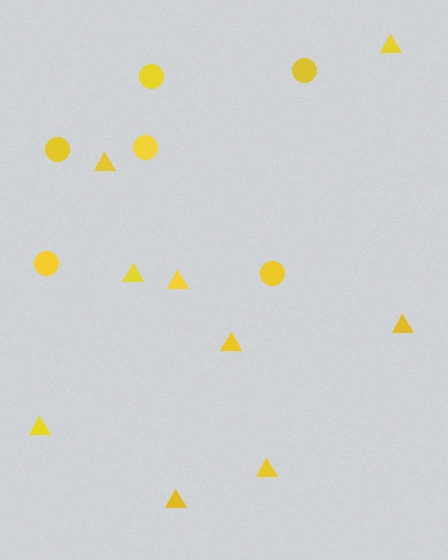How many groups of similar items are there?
There are 2 groups: one group of triangles (9) and one group of circles (6).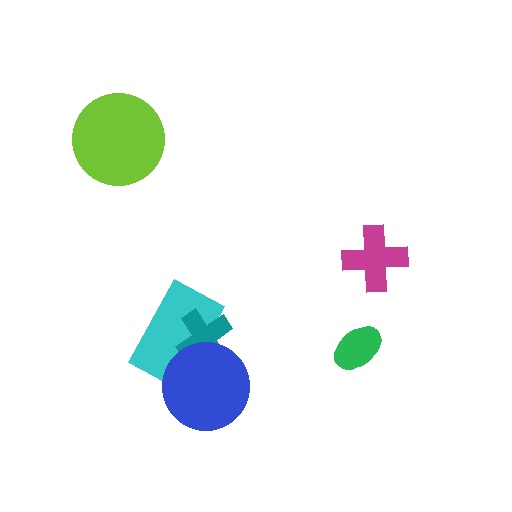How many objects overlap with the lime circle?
0 objects overlap with the lime circle.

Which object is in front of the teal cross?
The blue circle is in front of the teal cross.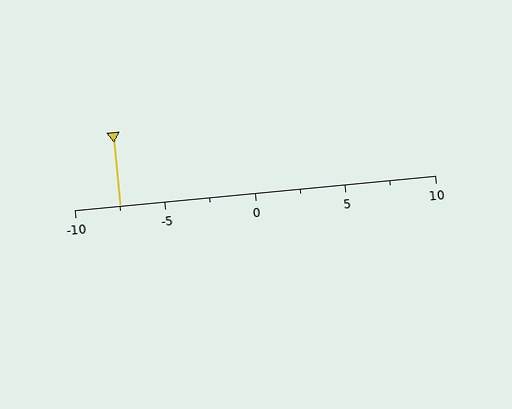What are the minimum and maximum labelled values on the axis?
The axis runs from -10 to 10.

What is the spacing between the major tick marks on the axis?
The major ticks are spaced 5 apart.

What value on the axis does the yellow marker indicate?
The marker indicates approximately -7.5.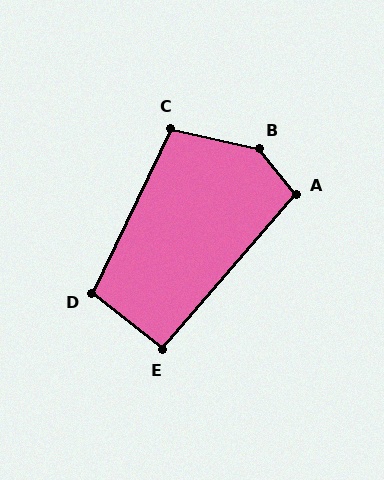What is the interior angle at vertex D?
Approximately 103 degrees (obtuse).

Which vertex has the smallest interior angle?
E, at approximately 92 degrees.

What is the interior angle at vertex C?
Approximately 103 degrees (obtuse).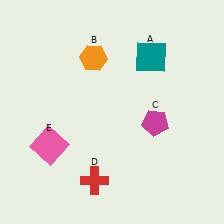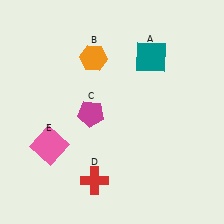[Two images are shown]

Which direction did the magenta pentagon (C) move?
The magenta pentagon (C) moved left.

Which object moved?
The magenta pentagon (C) moved left.